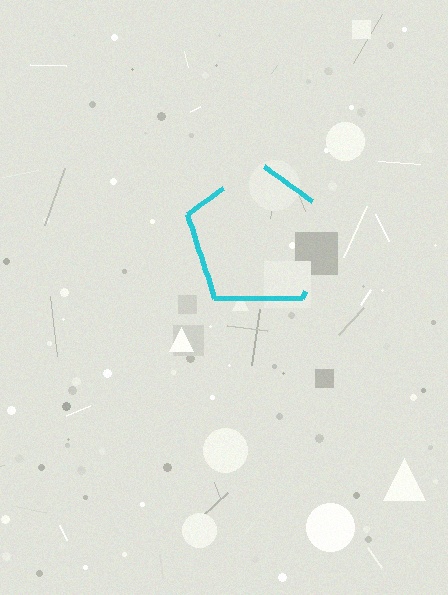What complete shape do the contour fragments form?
The contour fragments form a pentagon.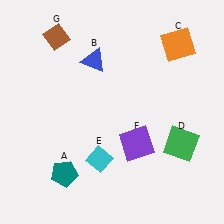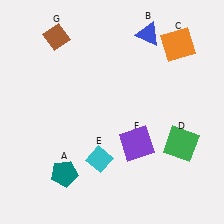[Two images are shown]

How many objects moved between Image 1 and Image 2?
1 object moved between the two images.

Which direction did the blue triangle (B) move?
The blue triangle (B) moved right.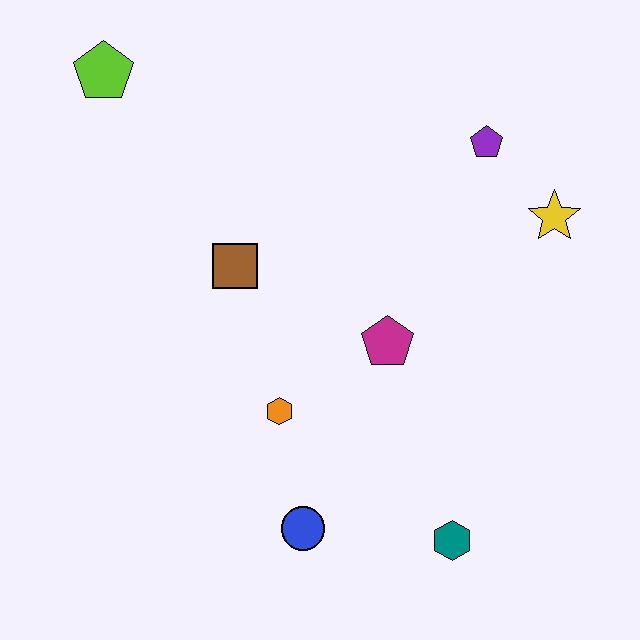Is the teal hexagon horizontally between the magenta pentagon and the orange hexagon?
No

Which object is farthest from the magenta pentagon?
The lime pentagon is farthest from the magenta pentagon.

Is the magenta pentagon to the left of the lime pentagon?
No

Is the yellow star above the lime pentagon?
No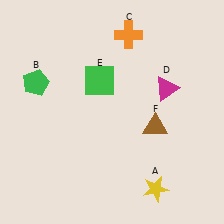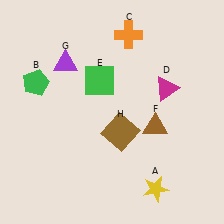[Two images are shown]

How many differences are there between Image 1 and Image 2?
There are 2 differences between the two images.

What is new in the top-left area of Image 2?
A purple triangle (G) was added in the top-left area of Image 2.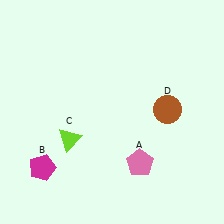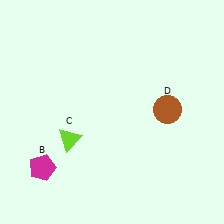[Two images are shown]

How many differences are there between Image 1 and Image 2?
There is 1 difference between the two images.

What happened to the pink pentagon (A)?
The pink pentagon (A) was removed in Image 2. It was in the bottom-right area of Image 1.